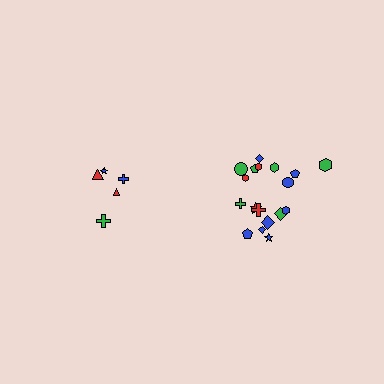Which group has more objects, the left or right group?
The right group.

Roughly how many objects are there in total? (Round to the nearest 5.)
Roughly 25 objects in total.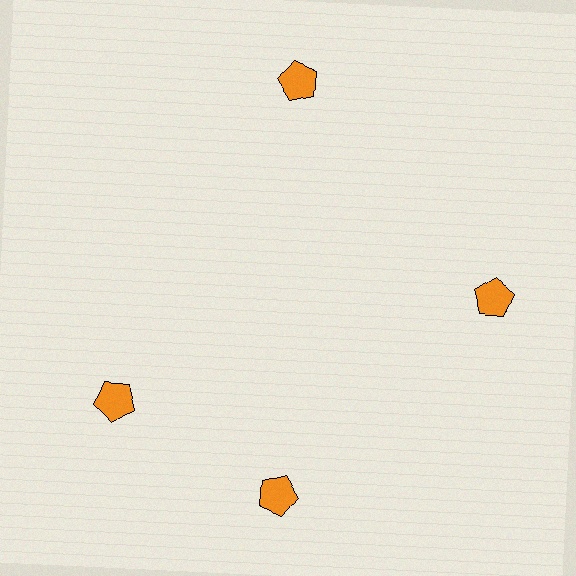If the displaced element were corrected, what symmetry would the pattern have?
It would have 4-fold rotational symmetry — the pattern would map onto itself every 90 degrees.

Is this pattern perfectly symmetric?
No. The 4 orange pentagons are arranged in a ring, but one element near the 9 o'clock position is rotated out of alignment along the ring, breaking the 4-fold rotational symmetry.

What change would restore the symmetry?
The symmetry would be restored by rotating it back into even spacing with its neighbors so that all 4 pentagons sit at equal angles and equal distance from the center.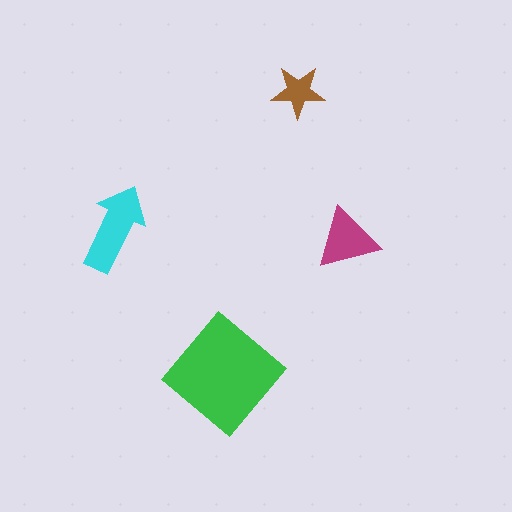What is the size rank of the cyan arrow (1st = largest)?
2nd.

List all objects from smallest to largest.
The brown star, the magenta triangle, the cyan arrow, the green diamond.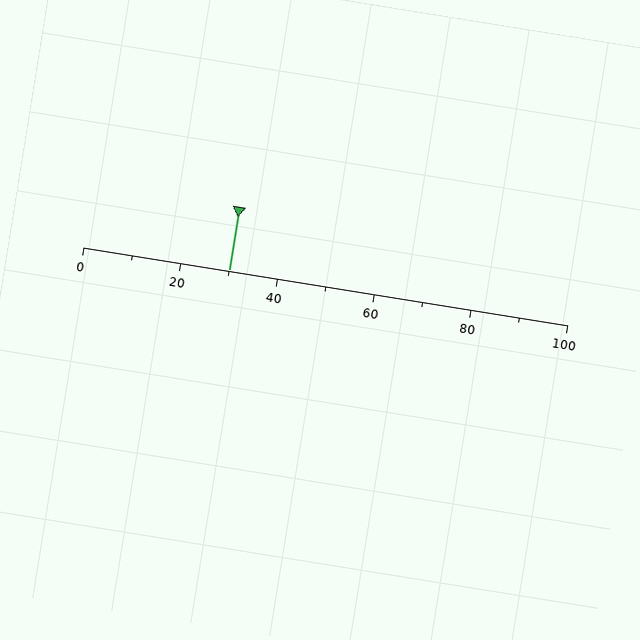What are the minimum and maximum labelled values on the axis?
The axis runs from 0 to 100.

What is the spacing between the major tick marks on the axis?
The major ticks are spaced 20 apart.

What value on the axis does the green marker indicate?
The marker indicates approximately 30.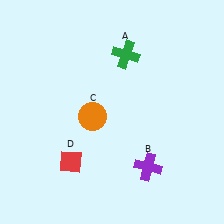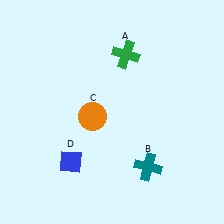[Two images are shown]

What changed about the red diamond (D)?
In Image 1, D is red. In Image 2, it changed to blue.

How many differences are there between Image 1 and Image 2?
There are 2 differences between the two images.